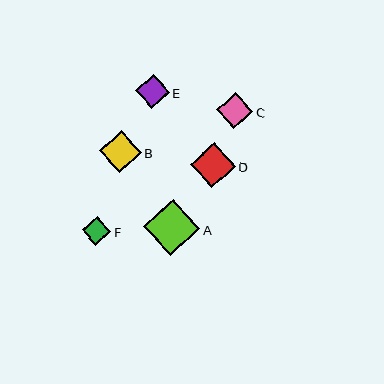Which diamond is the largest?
Diamond A is the largest with a size of approximately 56 pixels.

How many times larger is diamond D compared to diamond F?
Diamond D is approximately 1.6 times the size of diamond F.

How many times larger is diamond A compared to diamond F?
Diamond A is approximately 2.0 times the size of diamond F.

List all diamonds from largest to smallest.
From largest to smallest: A, D, B, C, E, F.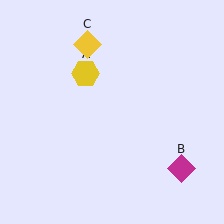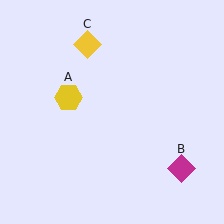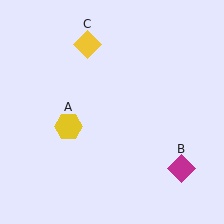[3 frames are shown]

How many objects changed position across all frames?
1 object changed position: yellow hexagon (object A).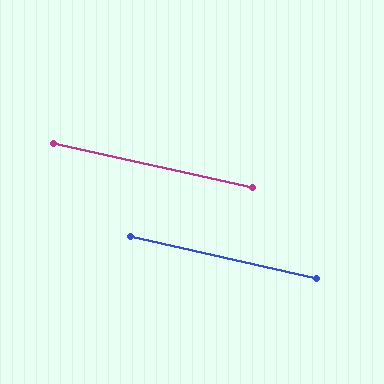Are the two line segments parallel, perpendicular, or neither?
Parallel — their directions differ by only 0.5°.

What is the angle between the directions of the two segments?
Approximately 1 degree.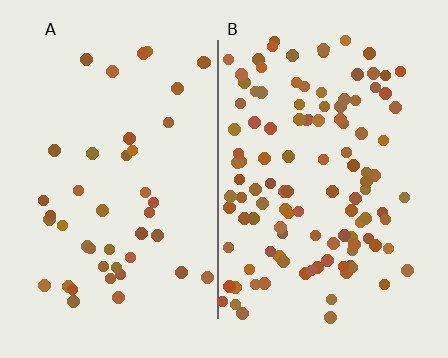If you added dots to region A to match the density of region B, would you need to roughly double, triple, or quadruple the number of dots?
Approximately triple.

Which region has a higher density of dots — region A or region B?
B (the right).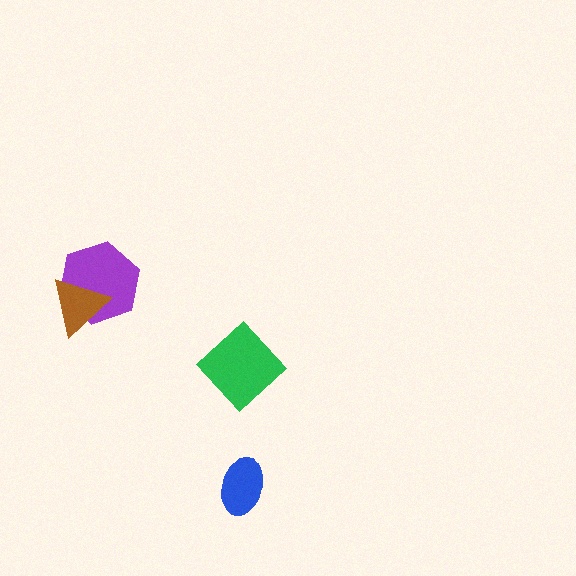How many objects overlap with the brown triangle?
1 object overlaps with the brown triangle.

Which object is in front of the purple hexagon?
The brown triangle is in front of the purple hexagon.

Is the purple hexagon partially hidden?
Yes, it is partially covered by another shape.